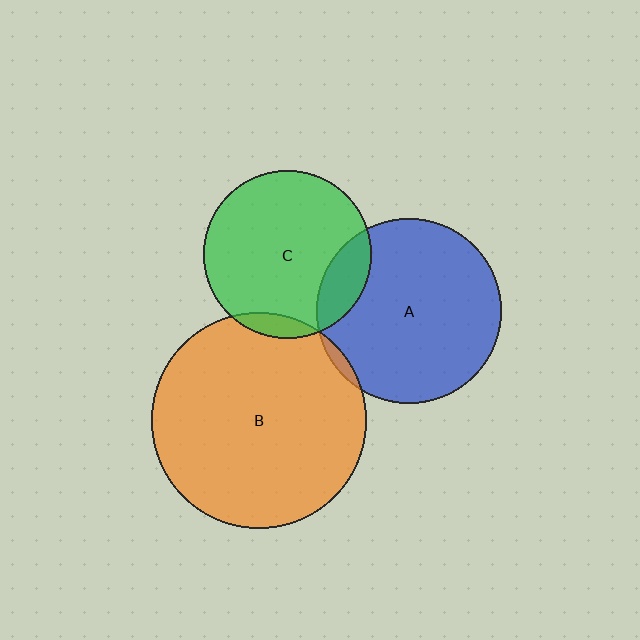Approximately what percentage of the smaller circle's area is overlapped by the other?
Approximately 5%.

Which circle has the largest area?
Circle B (orange).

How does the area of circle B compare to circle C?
Approximately 1.6 times.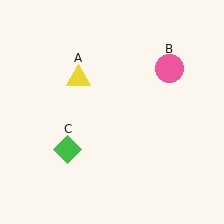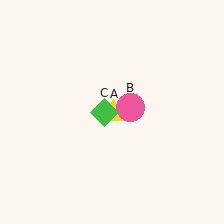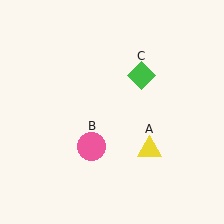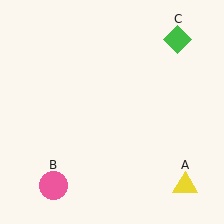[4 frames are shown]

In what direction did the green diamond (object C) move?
The green diamond (object C) moved up and to the right.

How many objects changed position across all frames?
3 objects changed position: yellow triangle (object A), pink circle (object B), green diamond (object C).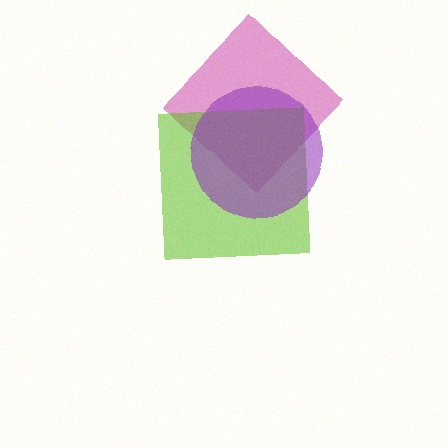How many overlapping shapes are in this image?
There are 3 overlapping shapes in the image.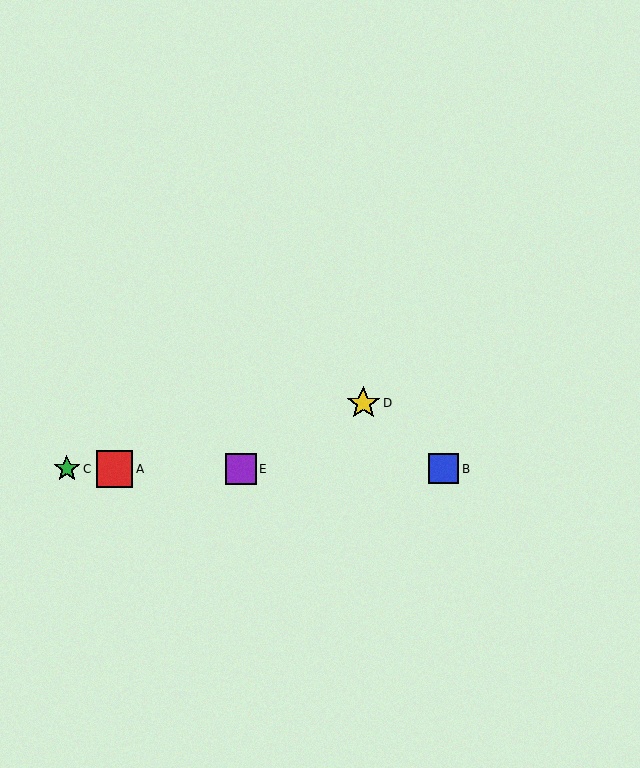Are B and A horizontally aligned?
Yes, both are at y≈469.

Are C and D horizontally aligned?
No, C is at y≈469 and D is at y≈403.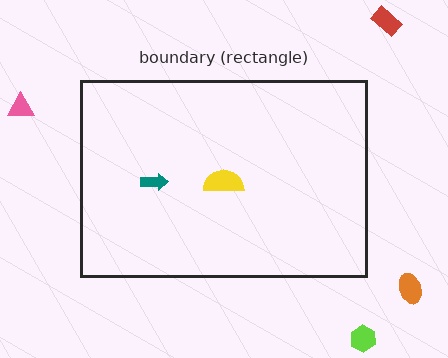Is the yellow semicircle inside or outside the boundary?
Inside.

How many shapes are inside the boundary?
2 inside, 4 outside.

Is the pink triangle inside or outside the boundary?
Outside.